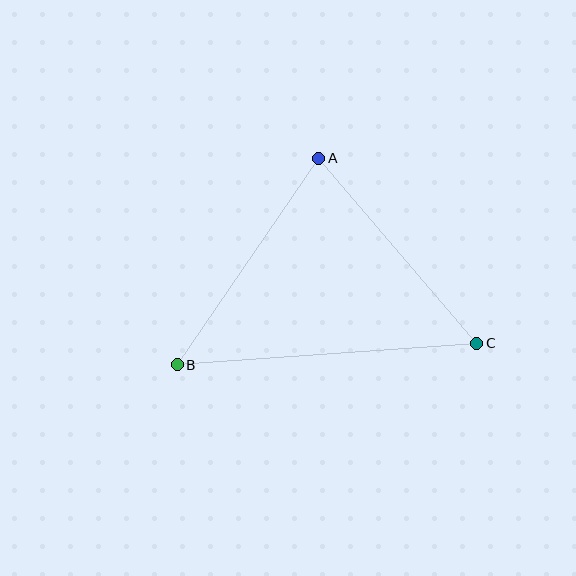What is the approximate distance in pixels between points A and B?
The distance between A and B is approximately 250 pixels.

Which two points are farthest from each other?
Points B and C are farthest from each other.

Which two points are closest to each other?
Points A and C are closest to each other.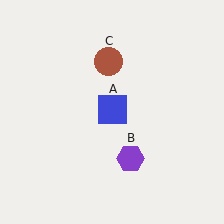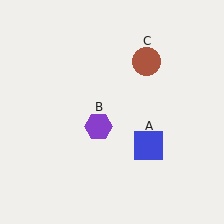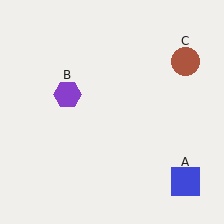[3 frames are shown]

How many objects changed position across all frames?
3 objects changed position: blue square (object A), purple hexagon (object B), brown circle (object C).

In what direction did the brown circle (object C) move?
The brown circle (object C) moved right.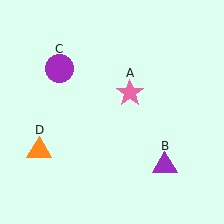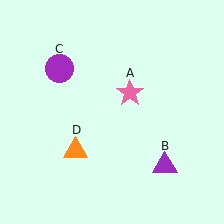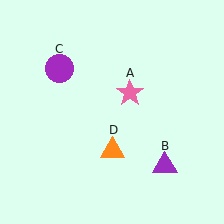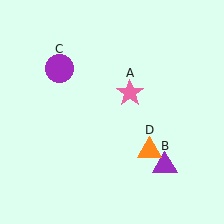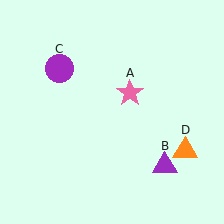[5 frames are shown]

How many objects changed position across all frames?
1 object changed position: orange triangle (object D).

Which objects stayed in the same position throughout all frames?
Pink star (object A) and purple triangle (object B) and purple circle (object C) remained stationary.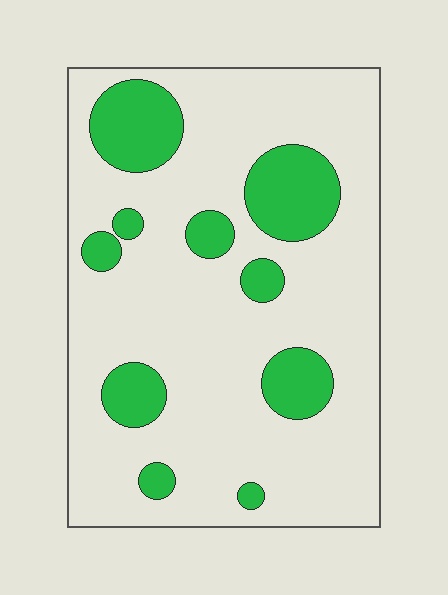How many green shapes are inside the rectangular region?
10.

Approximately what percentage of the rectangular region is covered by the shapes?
Approximately 20%.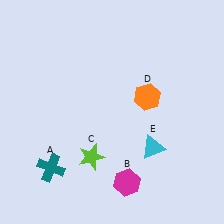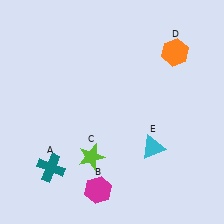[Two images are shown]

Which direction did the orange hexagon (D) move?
The orange hexagon (D) moved up.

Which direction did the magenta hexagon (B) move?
The magenta hexagon (B) moved left.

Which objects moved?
The objects that moved are: the magenta hexagon (B), the orange hexagon (D).